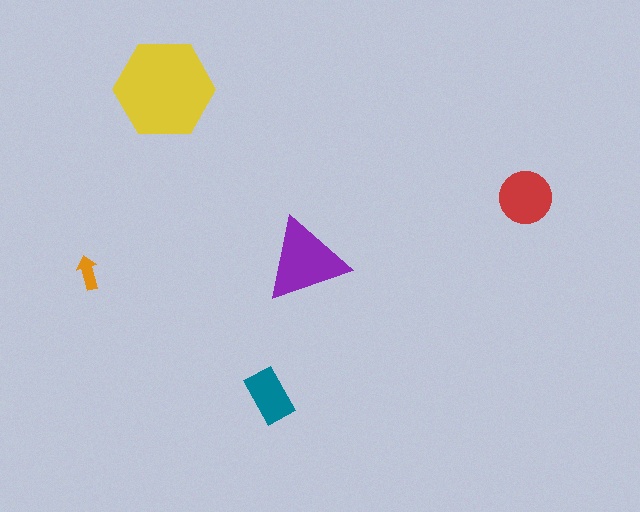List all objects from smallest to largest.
The orange arrow, the teal rectangle, the red circle, the purple triangle, the yellow hexagon.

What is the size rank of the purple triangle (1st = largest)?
2nd.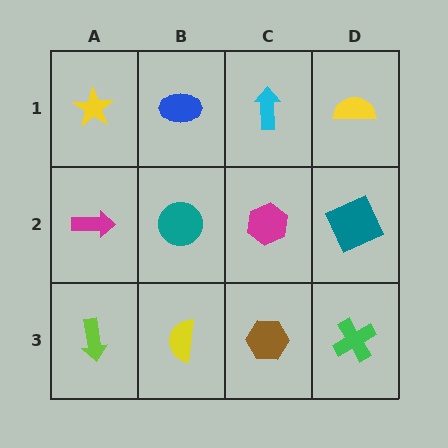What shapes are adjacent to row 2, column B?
A blue ellipse (row 1, column B), a yellow semicircle (row 3, column B), a magenta arrow (row 2, column A), a magenta hexagon (row 2, column C).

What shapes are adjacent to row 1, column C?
A magenta hexagon (row 2, column C), a blue ellipse (row 1, column B), a yellow semicircle (row 1, column D).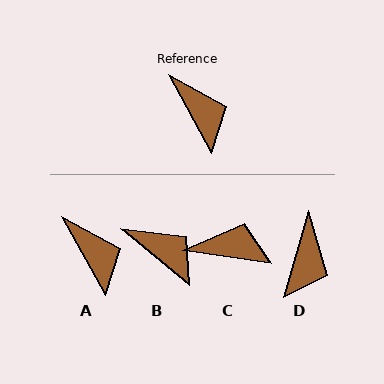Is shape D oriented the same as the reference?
No, it is off by about 45 degrees.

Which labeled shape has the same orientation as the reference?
A.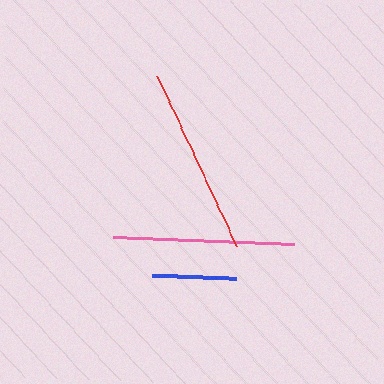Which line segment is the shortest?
The blue line is the shortest at approximately 84 pixels.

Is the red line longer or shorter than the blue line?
The red line is longer than the blue line.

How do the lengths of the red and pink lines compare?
The red and pink lines are approximately the same length.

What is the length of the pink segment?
The pink segment is approximately 181 pixels long.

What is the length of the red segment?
The red segment is approximately 188 pixels long.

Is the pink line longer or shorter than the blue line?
The pink line is longer than the blue line.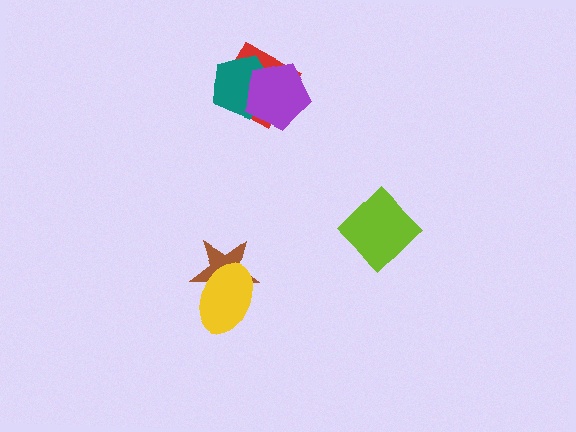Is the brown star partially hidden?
Yes, it is partially covered by another shape.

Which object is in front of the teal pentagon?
The purple pentagon is in front of the teal pentagon.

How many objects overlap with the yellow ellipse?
1 object overlaps with the yellow ellipse.